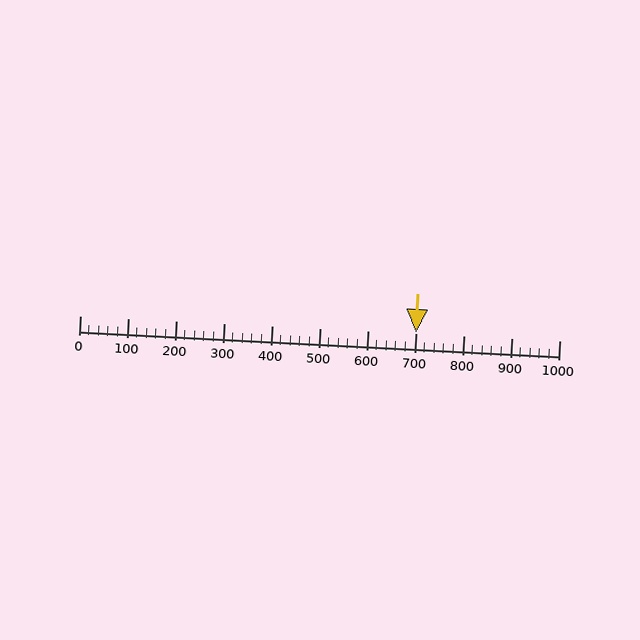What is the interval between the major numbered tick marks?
The major tick marks are spaced 100 units apart.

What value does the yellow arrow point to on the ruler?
The yellow arrow points to approximately 700.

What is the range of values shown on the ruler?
The ruler shows values from 0 to 1000.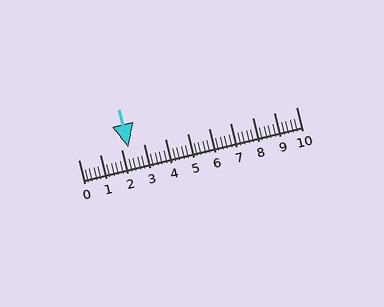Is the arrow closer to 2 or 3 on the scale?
The arrow is closer to 2.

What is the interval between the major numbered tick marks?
The major tick marks are spaced 1 units apart.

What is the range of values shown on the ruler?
The ruler shows values from 0 to 10.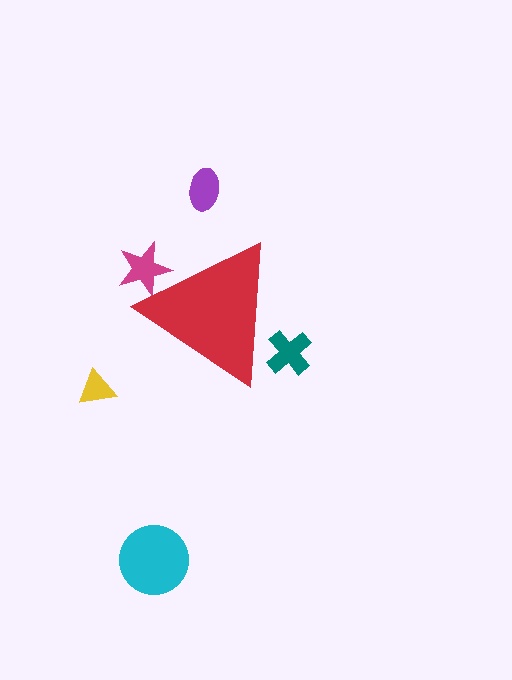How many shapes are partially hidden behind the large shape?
2 shapes are partially hidden.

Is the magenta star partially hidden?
Yes, the magenta star is partially hidden behind the red triangle.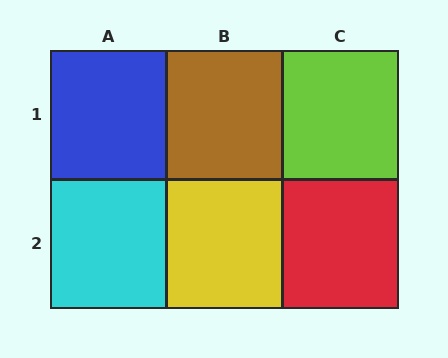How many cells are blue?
1 cell is blue.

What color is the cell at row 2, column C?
Red.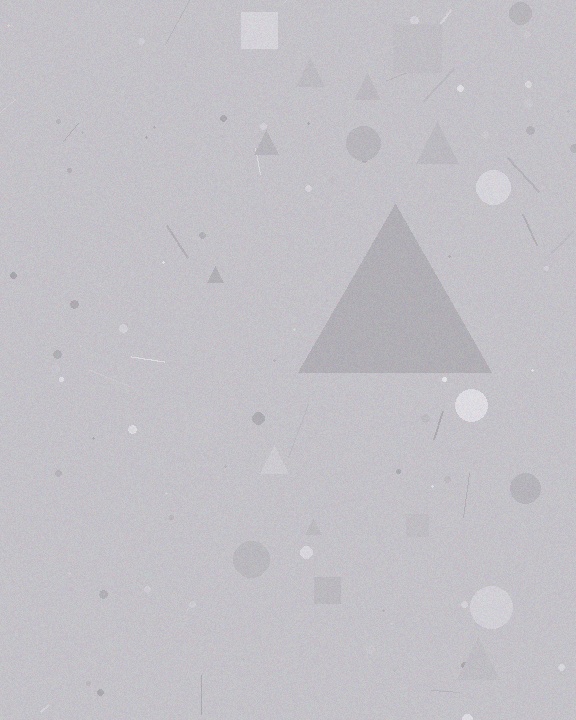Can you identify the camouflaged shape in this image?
The camouflaged shape is a triangle.